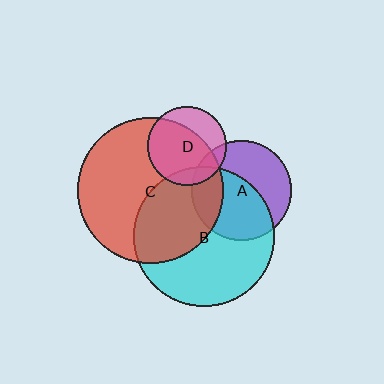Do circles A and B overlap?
Yes.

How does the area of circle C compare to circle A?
Approximately 2.2 times.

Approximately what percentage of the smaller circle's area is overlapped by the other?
Approximately 55%.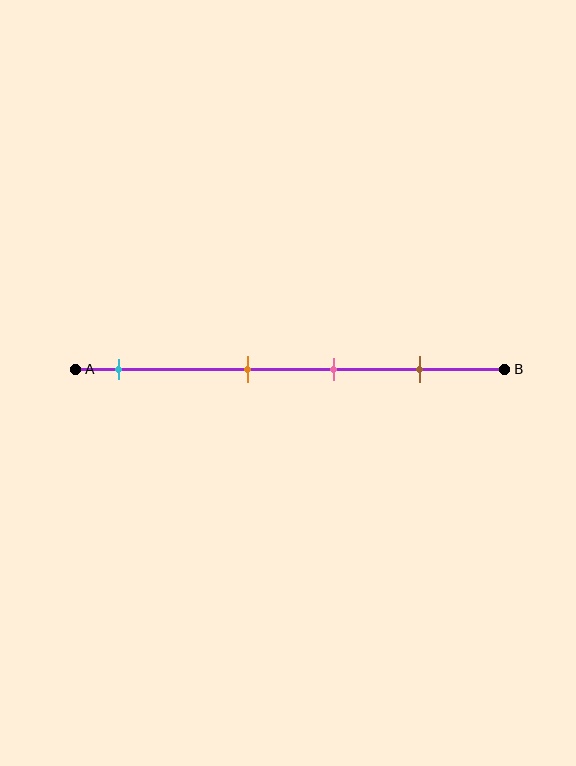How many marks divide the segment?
There are 4 marks dividing the segment.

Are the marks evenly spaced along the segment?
No, the marks are not evenly spaced.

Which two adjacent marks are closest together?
The orange and pink marks are the closest adjacent pair.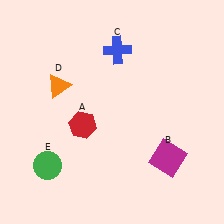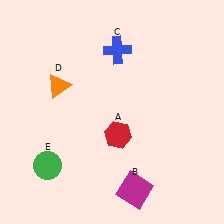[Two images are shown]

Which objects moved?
The objects that moved are: the red hexagon (A), the magenta square (B).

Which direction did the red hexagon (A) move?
The red hexagon (A) moved right.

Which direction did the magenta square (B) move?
The magenta square (B) moved left.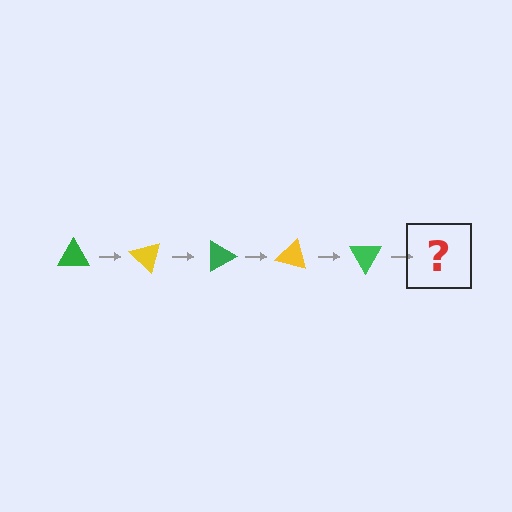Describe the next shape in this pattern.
It should be a yellow triangle, rotated 225 degrees from the start.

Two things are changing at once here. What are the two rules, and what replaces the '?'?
The two rules are that it rotates 45 degrees each step and the color cycles through green and yellow. The '?' should be a yellow triangle, rotated 225 degrees from the start.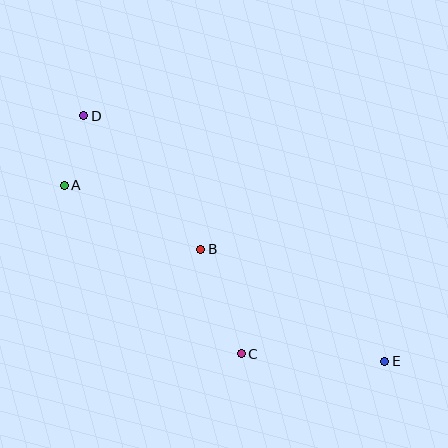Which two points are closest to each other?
Points A and D are closest to each other.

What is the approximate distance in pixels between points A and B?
The distance between A and B is approximately 150 pixels.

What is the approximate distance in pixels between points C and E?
The distance between C and E is approximately 144 pixels.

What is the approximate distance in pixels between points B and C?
The distance between B and C is approximately 112 pixels.